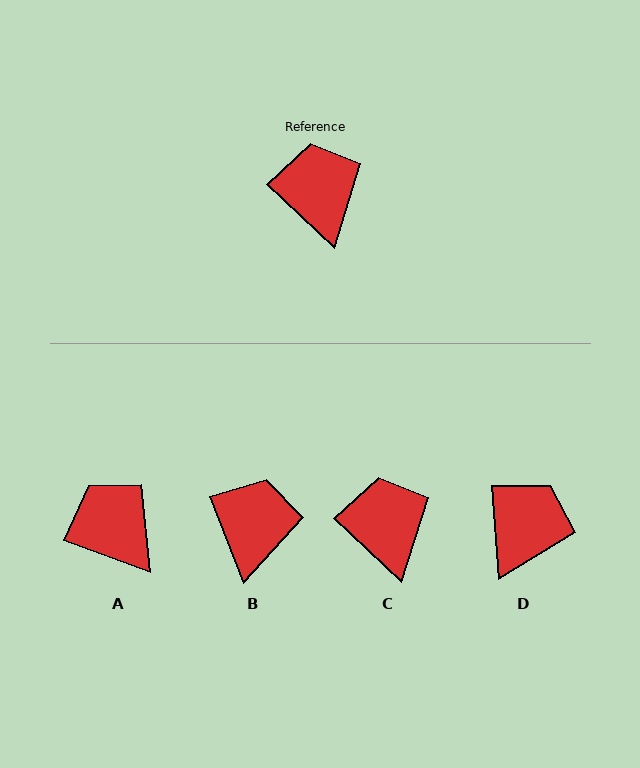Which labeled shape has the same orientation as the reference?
C.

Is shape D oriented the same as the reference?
No, it is off by about 42 degrees.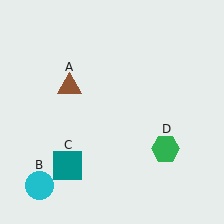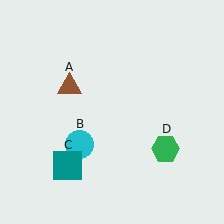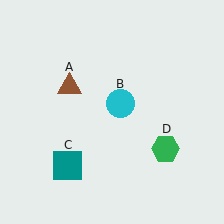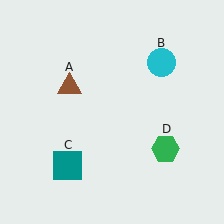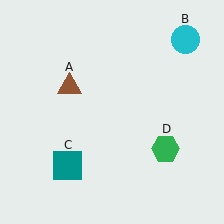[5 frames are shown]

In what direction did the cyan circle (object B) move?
The cyan circle (object B) moved up and to the right.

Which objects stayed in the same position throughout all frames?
Brown triangle (object A) and teal square (object C) and green hexagon (object D) remained stationary.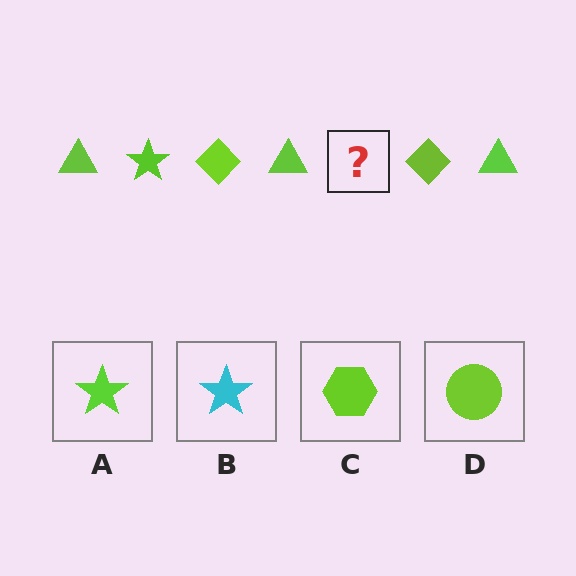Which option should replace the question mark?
Option A.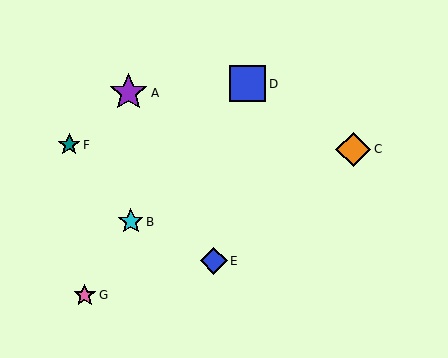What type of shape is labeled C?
Shape C is an orange diamond.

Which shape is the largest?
The purple star (labeled A) is the largest.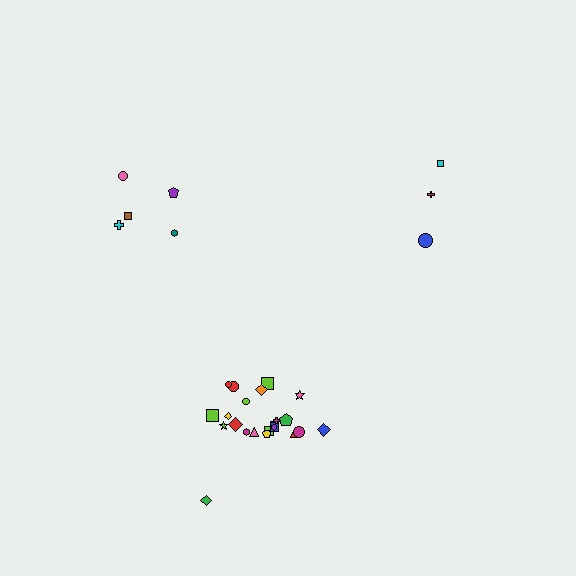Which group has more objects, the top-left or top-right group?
The top-left group.